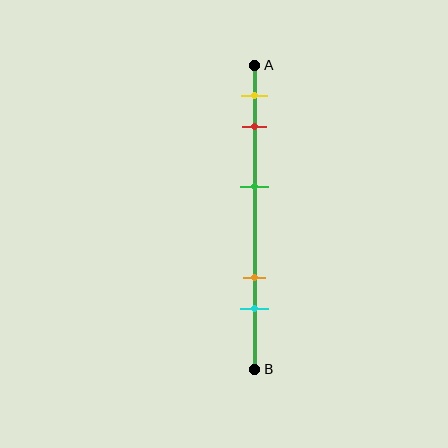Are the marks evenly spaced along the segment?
No, the marks are not evenly spaced.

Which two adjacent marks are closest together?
The yellow and red marks are the closest adjacent pair.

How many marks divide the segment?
There are 5 marks dividing the segment.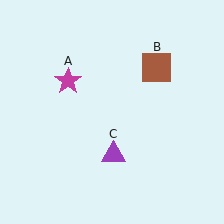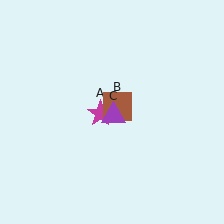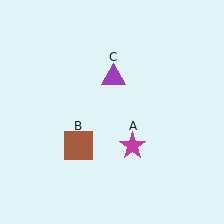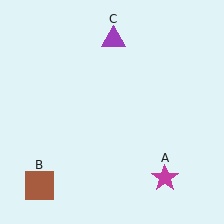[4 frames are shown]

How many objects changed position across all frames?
3 objects changed position: magenta star (object A), brown square (object B), purple triangle (object C).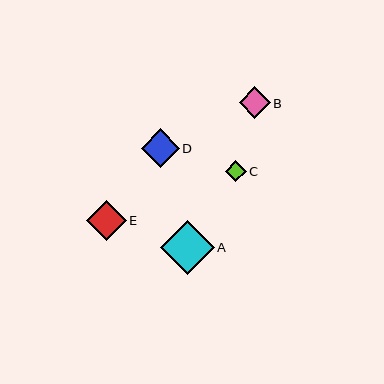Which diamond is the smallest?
Diamond C is the smallest with a size of approximately 21 pixels.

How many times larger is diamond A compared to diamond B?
Diamond A is approximately 1.7 times the size of diamond B.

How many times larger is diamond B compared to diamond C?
Diamond B is approximately 1.5 times the size of diamond C.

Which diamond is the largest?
Diamond A is the largest with a size of approximately 54 pixels.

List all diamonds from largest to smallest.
From largest to smallest: A, E, D, B, C.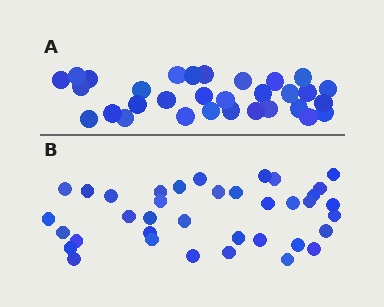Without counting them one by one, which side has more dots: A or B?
Region B (the bottom region) has more dots.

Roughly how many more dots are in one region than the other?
Region B has about 6 more dots than region A.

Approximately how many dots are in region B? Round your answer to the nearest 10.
About 40 dots. (The exact count is 37, which rounds to 40.)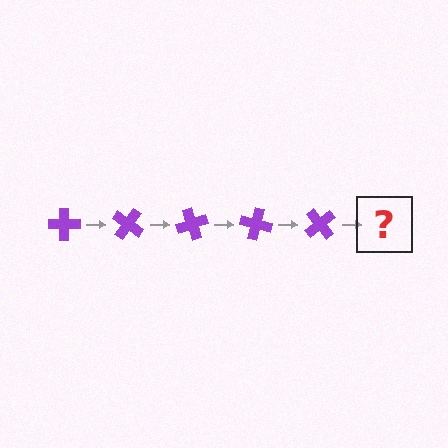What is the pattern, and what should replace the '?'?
The pattern is that the cross rotates 35 degrees each step. The '?' should be a purple cross rotated 175 degrees.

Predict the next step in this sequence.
The next step is a purple cross rotated 175 degrees.